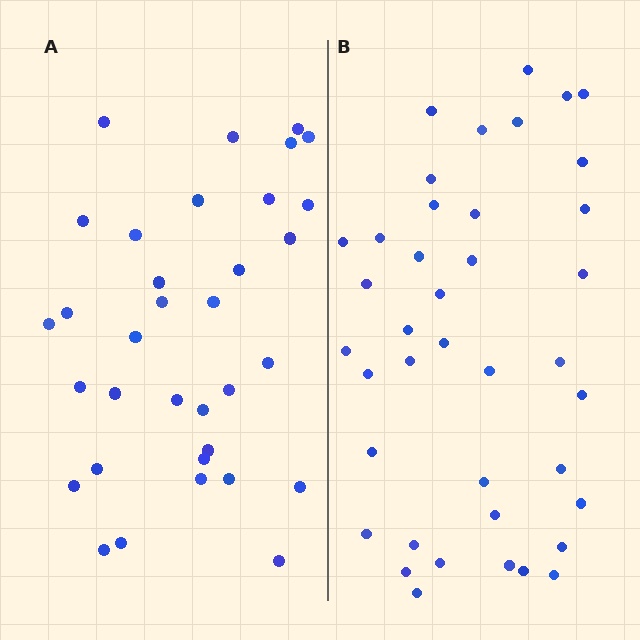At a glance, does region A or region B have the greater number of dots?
Region B (the right region) has more dots.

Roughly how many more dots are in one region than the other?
Region B has about 6 more dots than region A.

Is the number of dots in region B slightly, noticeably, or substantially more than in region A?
Region B has only slightly more — the two regions are fairly close. The ratio is roughly 1.2 to 1.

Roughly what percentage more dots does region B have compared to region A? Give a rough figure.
About 20% more.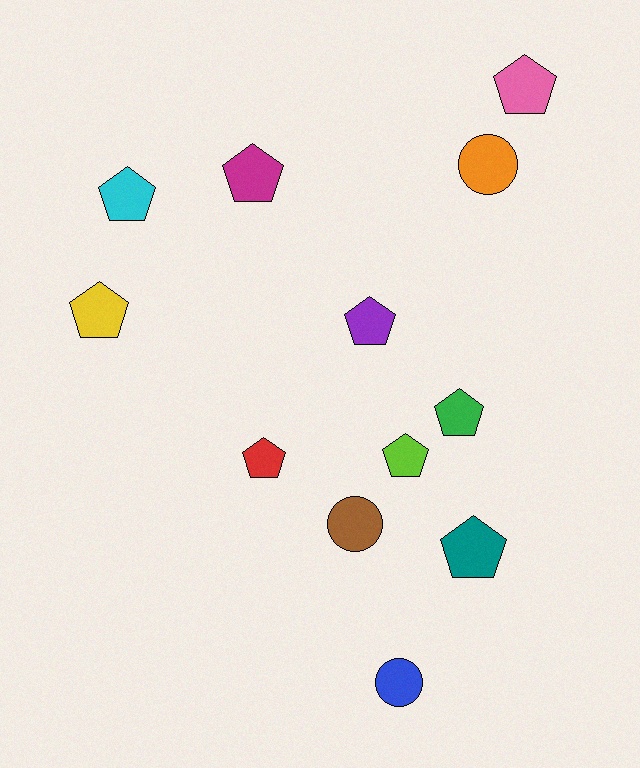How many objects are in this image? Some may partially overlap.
There are 12 objects.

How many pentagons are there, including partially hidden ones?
There are 9 pentagons.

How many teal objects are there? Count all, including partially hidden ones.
There is 1 teal object.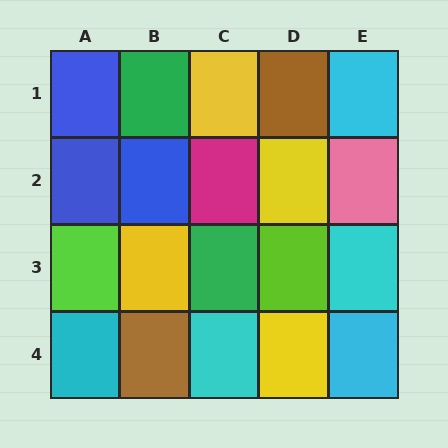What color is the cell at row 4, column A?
Cyan.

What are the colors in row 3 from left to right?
Lime, yellow, green, lime, cyan.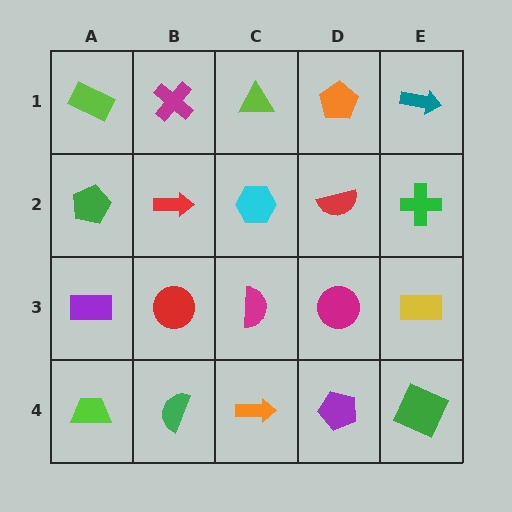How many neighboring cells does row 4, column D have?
3.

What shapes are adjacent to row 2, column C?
A lime triangle (row 1, column C), a magenta semicircle (row 3, column C), a red arrow (row 2, column B), a red semicircle (row 2, column D).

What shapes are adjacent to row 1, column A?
A green pentagon (row 2, column A), a magenta cross (row 1, column B).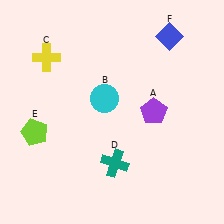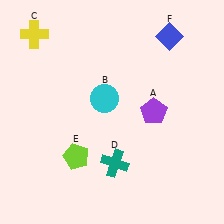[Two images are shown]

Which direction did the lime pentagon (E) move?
The lime pentagon (E) moved right.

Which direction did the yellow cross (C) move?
The yellow cross (C) moved up.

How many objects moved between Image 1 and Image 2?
2 objects moved between the two images.